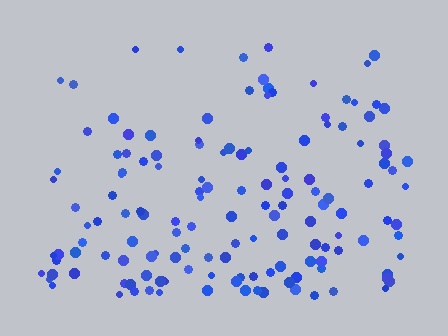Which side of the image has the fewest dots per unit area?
The top.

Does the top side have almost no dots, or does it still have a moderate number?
Still a moderate number, just noticeably fewer than the bottom.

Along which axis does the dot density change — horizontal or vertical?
Vertical.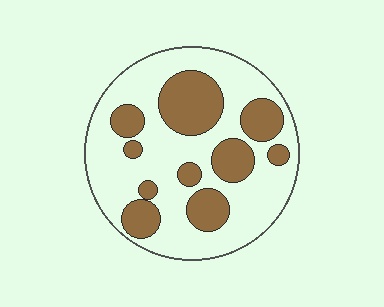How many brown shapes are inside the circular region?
10.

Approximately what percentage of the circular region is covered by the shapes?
Approximately 30%.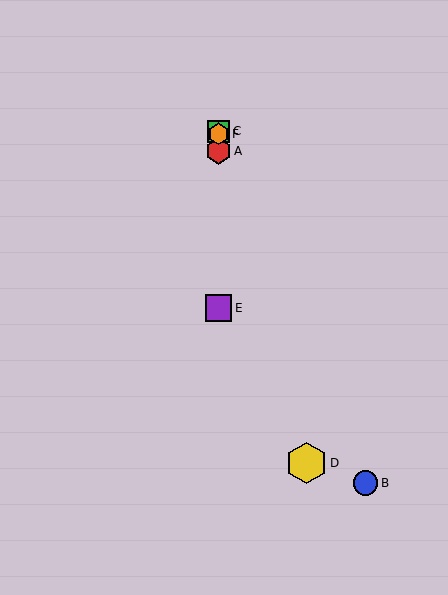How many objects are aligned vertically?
4 objects (A, C, E, F) are aligned vertically.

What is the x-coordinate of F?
Object F is at x≈219.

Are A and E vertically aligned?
Yes, both are at x≈219.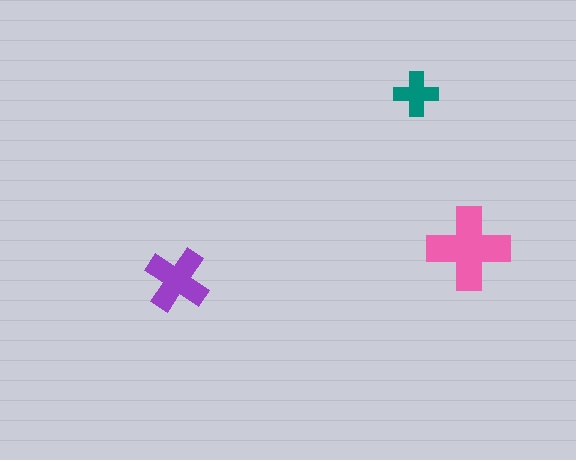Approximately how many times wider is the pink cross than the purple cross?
About 1.5 times wider.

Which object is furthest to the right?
The pink cross is rightmost.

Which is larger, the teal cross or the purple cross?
The purple one.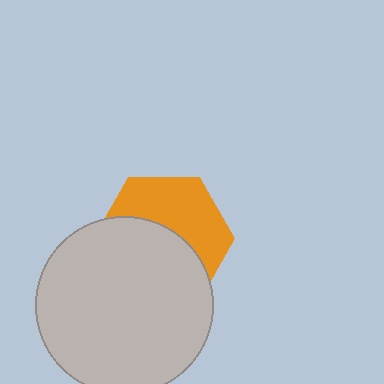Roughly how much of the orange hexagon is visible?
About half of it is visible (roughly 46%).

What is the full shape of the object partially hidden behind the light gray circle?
The partially hidden object is an orange hexagon.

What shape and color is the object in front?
The object in front is a light gray circle.